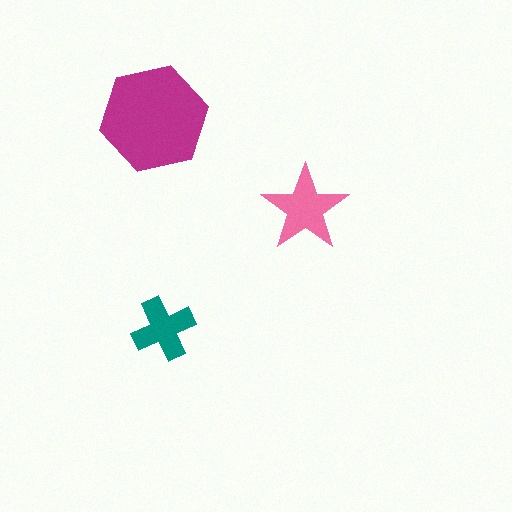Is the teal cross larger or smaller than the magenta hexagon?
Smaller.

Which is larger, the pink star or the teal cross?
The pink star.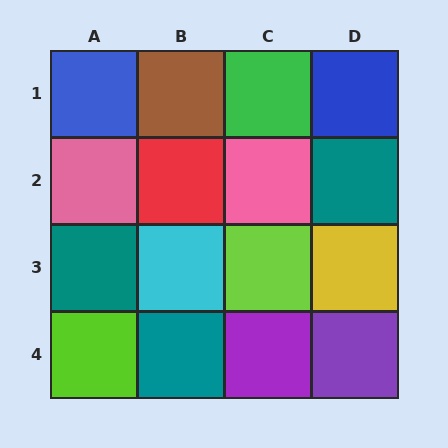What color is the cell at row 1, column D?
Blue.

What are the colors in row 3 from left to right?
Teal, cyan, lime, yellow.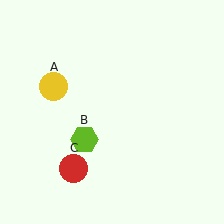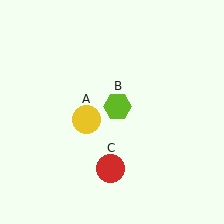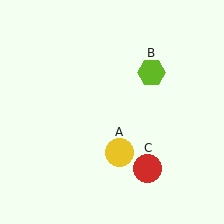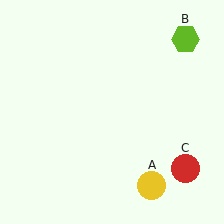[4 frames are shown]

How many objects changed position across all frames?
3 objects changed position: yellow circle (object A), lime hexagon (object B), red circle (object C).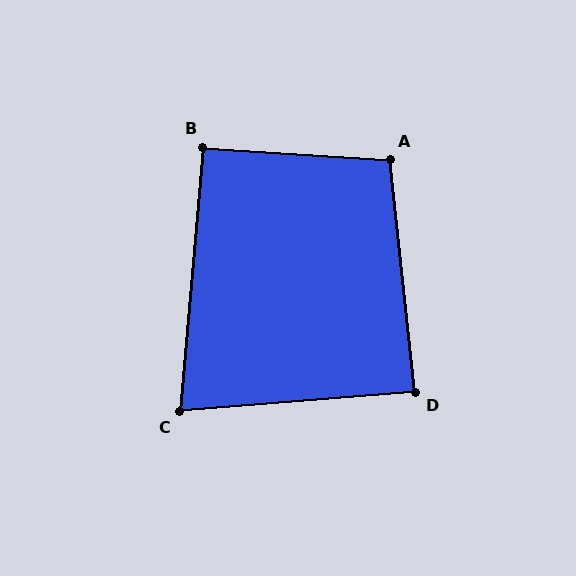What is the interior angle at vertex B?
Approximately 91 degrees (approximately right).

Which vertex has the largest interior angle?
A, at approximately 100 degrees.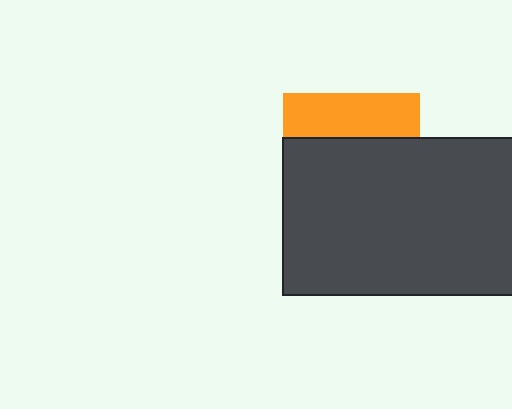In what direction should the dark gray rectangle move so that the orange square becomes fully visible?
The dark gray rectangle should move down. That is the shortest direction to clear the overlap and leave the orange square fully visible.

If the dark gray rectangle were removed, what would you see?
You would see the complete orange square.